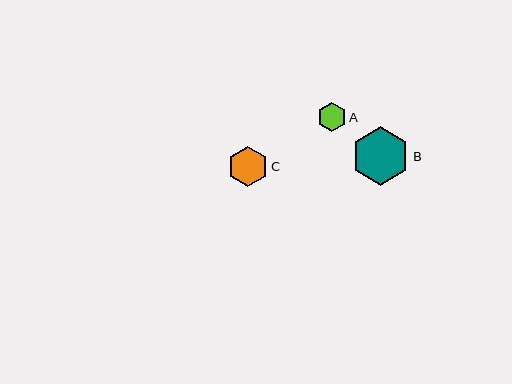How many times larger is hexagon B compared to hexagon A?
Hexagon B is approximately 2.0 times the size of hexagon A.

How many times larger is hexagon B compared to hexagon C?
Hexagon B is approximately 1.5 times the size of hexagon C.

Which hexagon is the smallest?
Hexagon A is the smallest with a size of approximately 29 pixels.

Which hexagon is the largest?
Hexagon B is the largest with a size of approximately 59 pixels.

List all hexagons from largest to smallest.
From largest to smallest: B, C, A.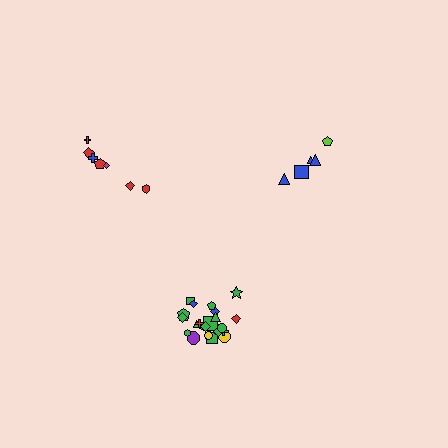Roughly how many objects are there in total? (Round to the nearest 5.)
Roughly 35 objects in total.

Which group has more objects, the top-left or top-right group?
The top-left group.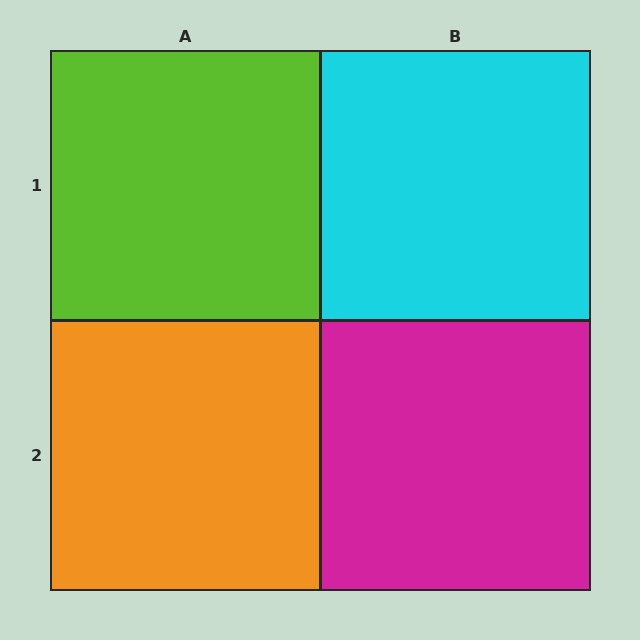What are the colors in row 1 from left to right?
Lime, cyan.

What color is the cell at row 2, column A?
Orange.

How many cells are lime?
1 cell is lime.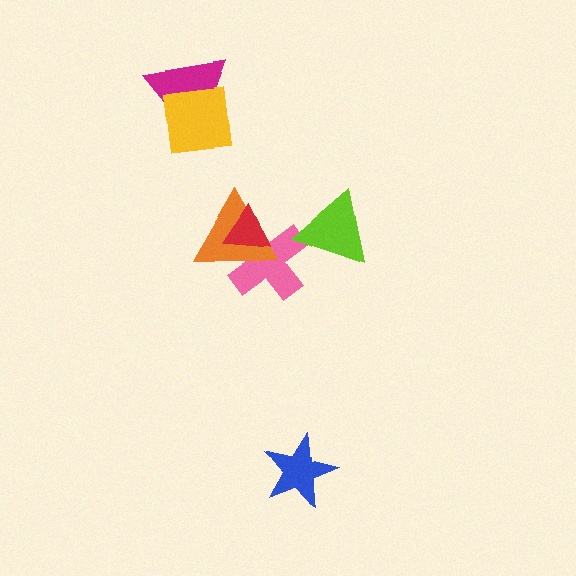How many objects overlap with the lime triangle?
1 object overlaps with the lime triangle.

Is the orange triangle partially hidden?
Yes, it is partially covered by another shape.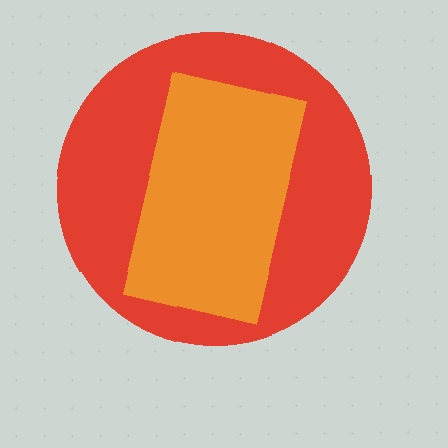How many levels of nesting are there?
2.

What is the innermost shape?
The orange rectangle.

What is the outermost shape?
The red circle.